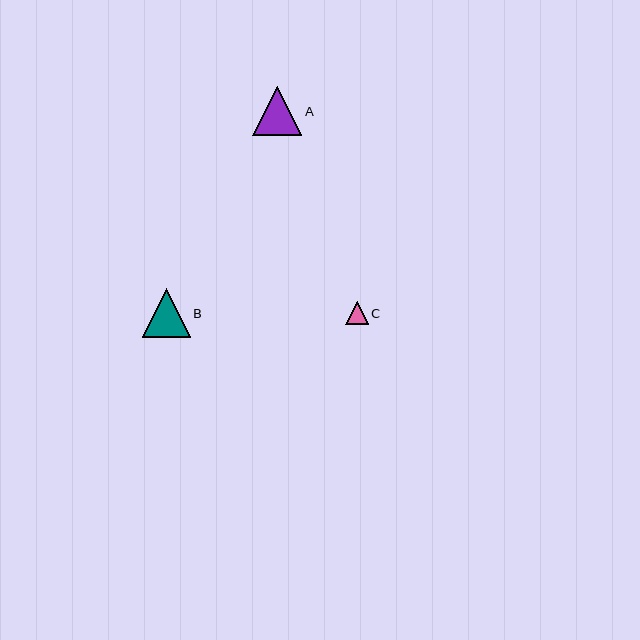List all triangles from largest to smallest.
From largest to smallest: A, B, C.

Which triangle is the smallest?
Triangle C is the smallest with a size of approximately 22 pixels.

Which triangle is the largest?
Triangle A is the largest with a size of approximately 50 pixels.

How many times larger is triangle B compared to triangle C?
Triangle B is approximately 2.1 times the size of triangle C.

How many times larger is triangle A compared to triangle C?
Triangle A is approximately 2.2 times the size of triangle C.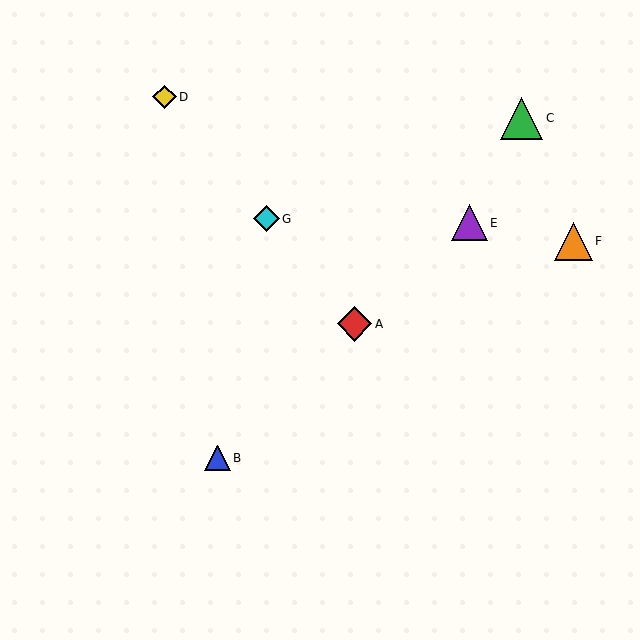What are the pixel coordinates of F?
Object F is at (574, 241).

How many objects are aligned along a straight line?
3 objects (A, D, G) are aligned along a straight line.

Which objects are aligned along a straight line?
Objects A, D, G are aligned along a straight line.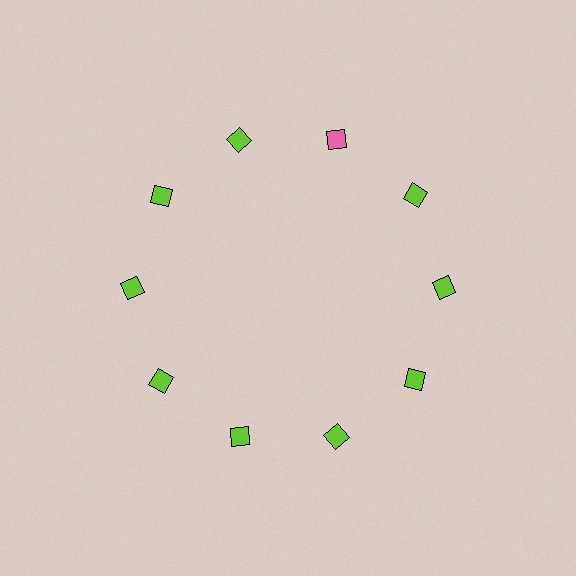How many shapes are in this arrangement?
There are 10 shapes arranged in a ring pattern.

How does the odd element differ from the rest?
It has a different color: pink instead of lime.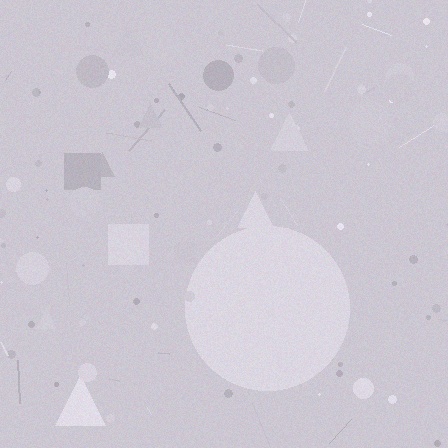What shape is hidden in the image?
A circle is hidden in the image.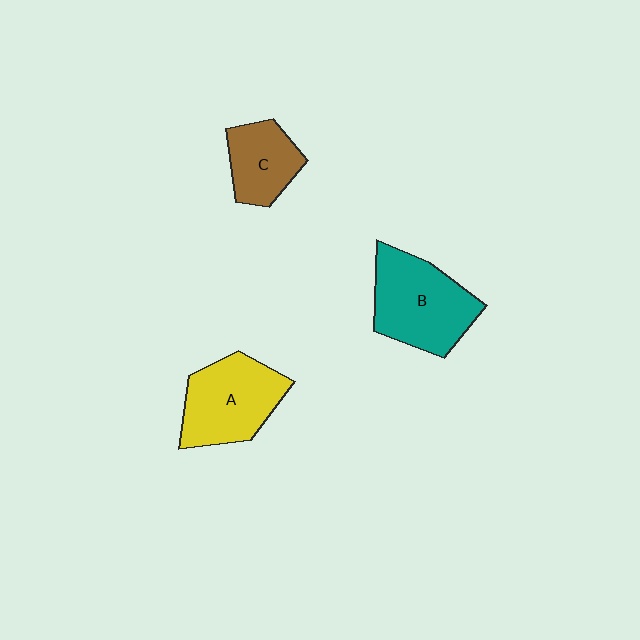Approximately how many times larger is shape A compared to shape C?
Approximately 1.5 times.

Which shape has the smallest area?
Shape C (brown).